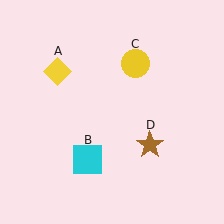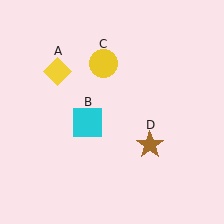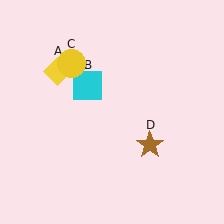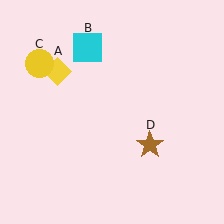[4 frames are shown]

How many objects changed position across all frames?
2 objects changed position: cyan square (object B), yellow circle (object C).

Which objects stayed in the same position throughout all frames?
Yellow diamond (object A) and brown star (object D) remained stationary.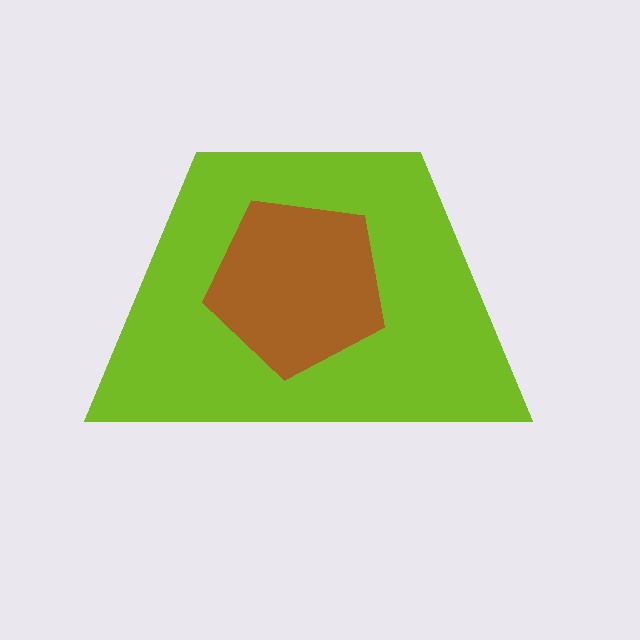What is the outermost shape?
The lime trapezoid.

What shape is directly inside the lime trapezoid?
The brown pentagon.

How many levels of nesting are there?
2.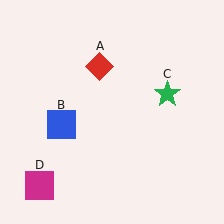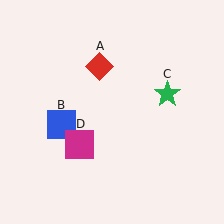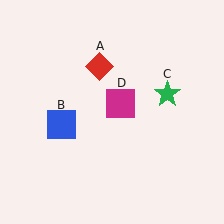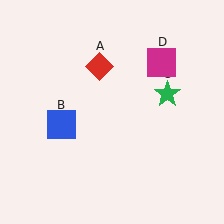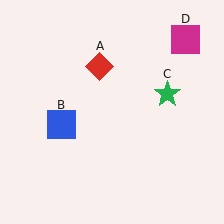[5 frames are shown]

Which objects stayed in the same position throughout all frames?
Red diamond (object A) and blue square (object B) and green star (object C) remained stationary.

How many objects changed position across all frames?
1 object changed position: magenta square (object D).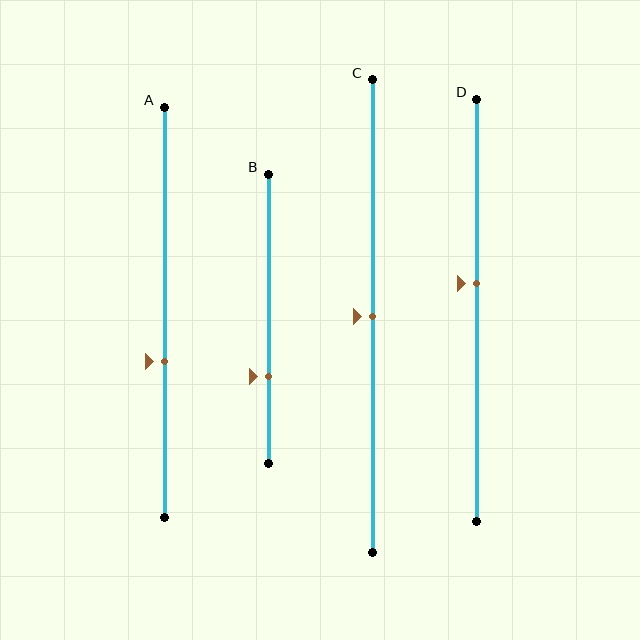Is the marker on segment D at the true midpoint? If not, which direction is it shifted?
No, the marker on segment D is shifted upward by about 6% of the segment length.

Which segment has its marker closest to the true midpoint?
Segment C has its marker closest to the true midpoint.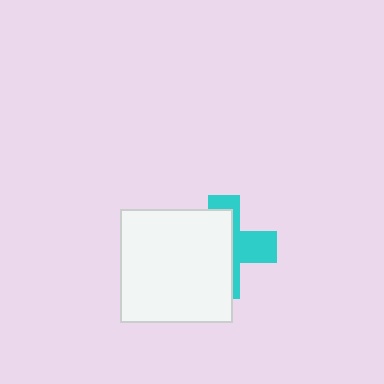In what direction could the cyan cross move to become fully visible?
The cyan cross could move right. That would shift it out from behind the white square entirely.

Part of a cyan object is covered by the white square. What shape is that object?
It is a cross.